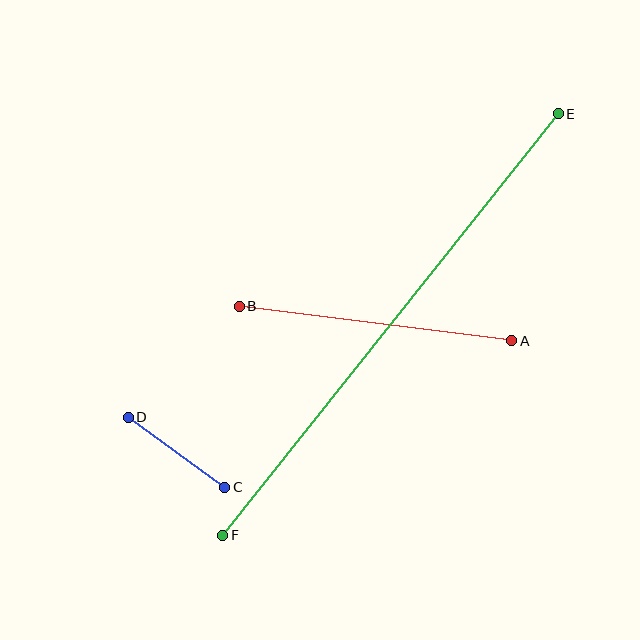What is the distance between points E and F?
The distance is approximately 538 pixels.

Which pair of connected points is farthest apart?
Points E and F are farthest apart.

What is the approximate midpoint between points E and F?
The midpoint is at approximately (391, 325) pixels.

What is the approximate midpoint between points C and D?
The midpoint is at approximately (176, 452) pixels.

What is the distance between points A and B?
The distance is approximately 275 pixels.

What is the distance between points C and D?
The distance is approximately 119 pixels.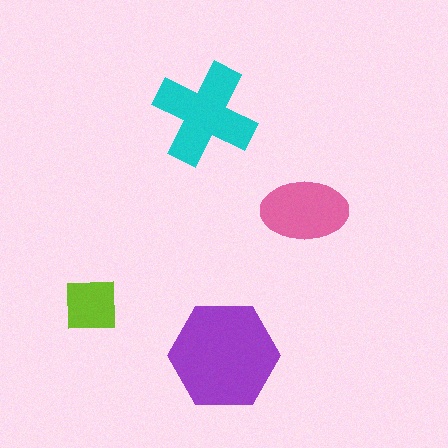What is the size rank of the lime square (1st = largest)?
4th.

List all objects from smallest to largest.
The lime square, the pink ellipse, the cyan cross, the purple hexagon.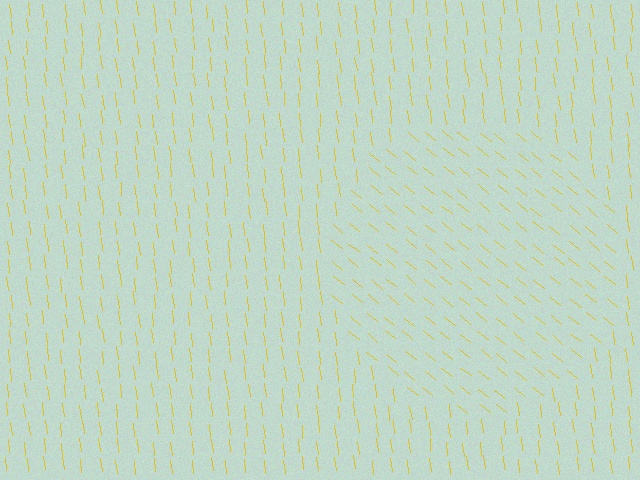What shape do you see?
I see a circle.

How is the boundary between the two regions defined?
The boundary is defined purely by a change in line orientation (approximately 45 degrees difference). All lines are the same color and thickness.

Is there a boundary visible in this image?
Yes, there is a texture boundary formed by a change in line orientation.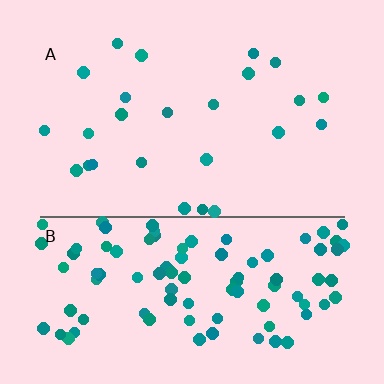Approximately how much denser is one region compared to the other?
Approximately 4.1× — region B over region A.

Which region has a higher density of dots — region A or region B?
B (the bottom).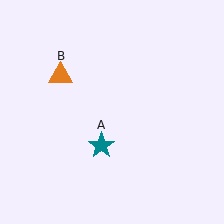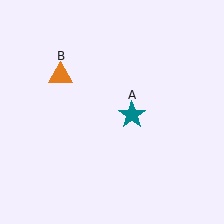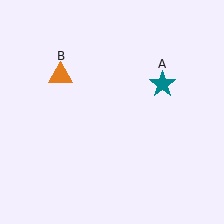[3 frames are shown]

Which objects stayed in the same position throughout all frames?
Orange triangle (object B) remained stationary.